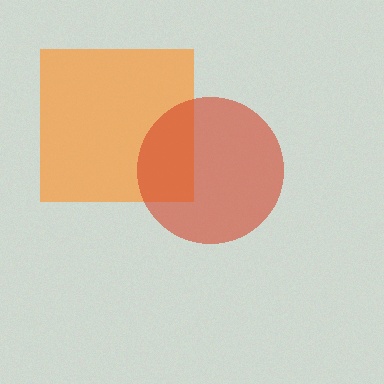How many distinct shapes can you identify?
There are 2 distinct shapes: an orange square, a red circle.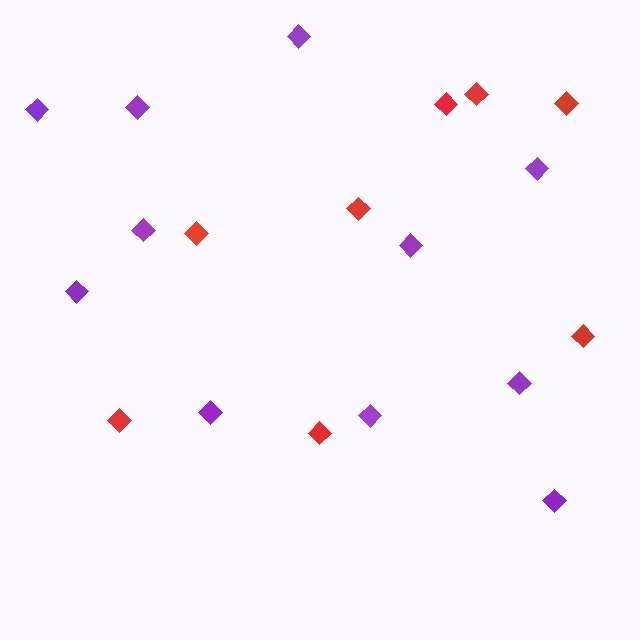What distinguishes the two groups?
There are 2 groups: one group of red diamonds (8) and one group of purple diamonds (11).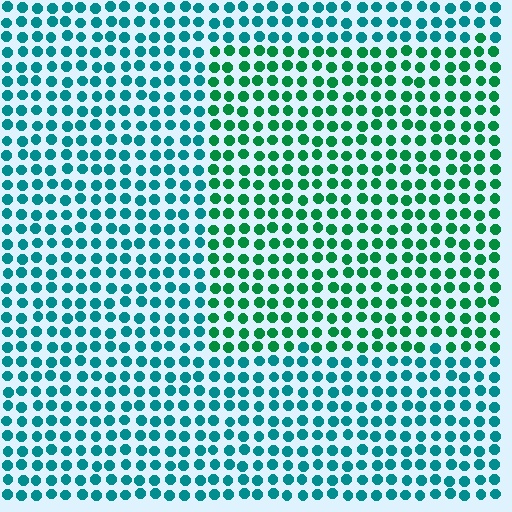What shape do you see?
I see a rectangle.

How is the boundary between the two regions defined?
The boundary is defined purely by a slight shift in hue (about 35 degrees). Spacing, size, and orientation are identical on both sides.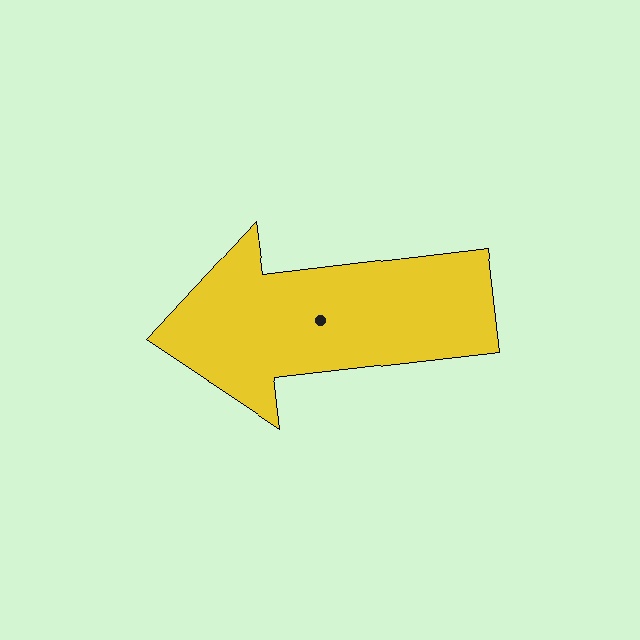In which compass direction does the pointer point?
West.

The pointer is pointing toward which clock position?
Roughly 9 o'clock.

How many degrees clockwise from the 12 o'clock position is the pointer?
Approximately 263 degrees.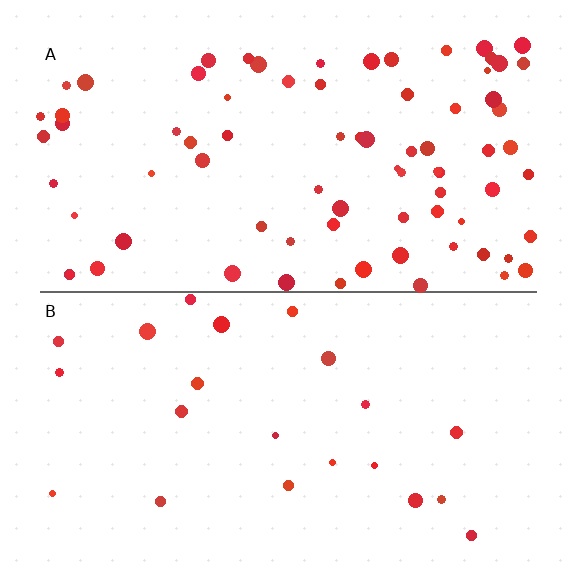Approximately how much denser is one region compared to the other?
Approximately 3.6× — region A over region B.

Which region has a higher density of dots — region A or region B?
A (the top).